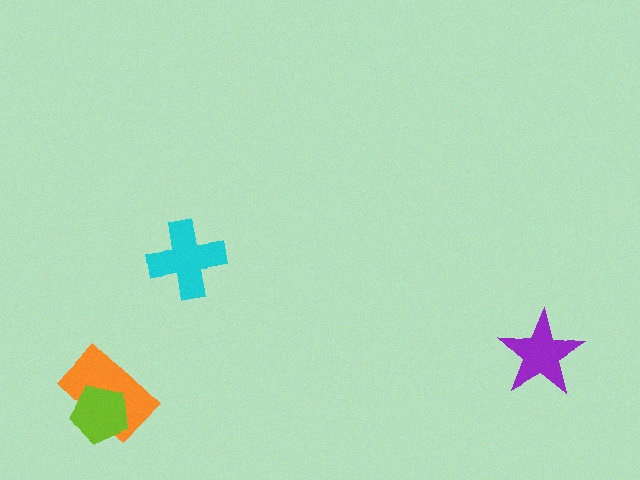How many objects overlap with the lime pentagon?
1 object overlaps with the lime pentagon.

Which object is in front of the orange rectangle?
The lime pentagon is in front of the orange rectangle.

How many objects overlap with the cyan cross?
0 objects overlap with the cyan cross.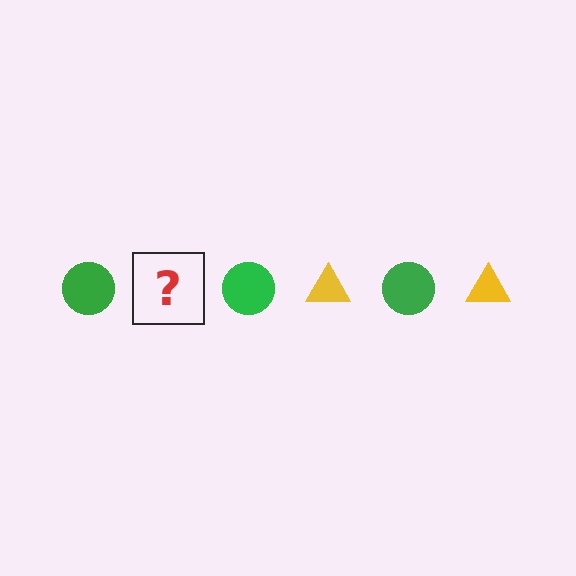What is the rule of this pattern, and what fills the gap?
The rule is that the pattern alternates between green circle and yellow triangle. The gap should be filled with a yellow triangle.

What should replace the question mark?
The question mark should be replaced with a yellow triangle.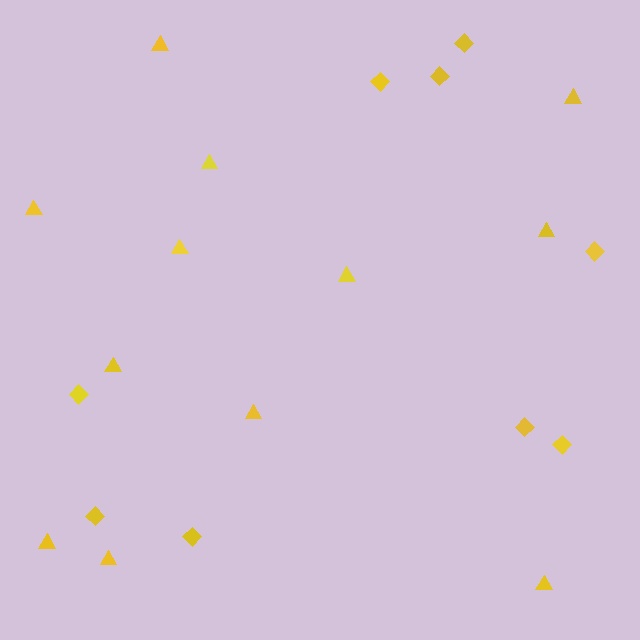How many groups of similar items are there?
There are 2 groups: one group of diamonds (9) and one group of triangles (12).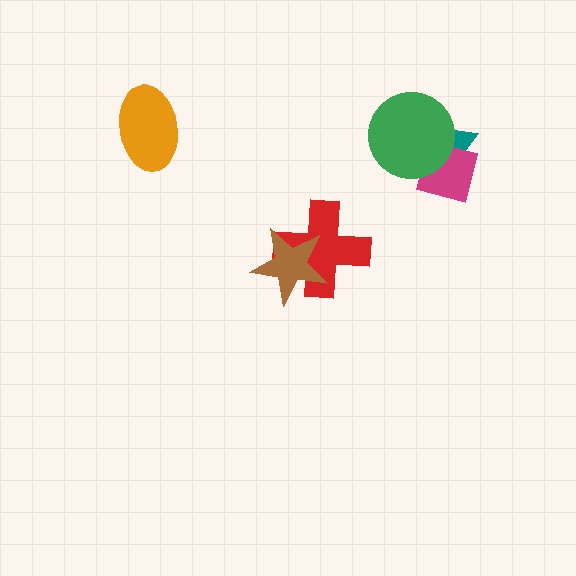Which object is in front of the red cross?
The brown star is in front of the red cross.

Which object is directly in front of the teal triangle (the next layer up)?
The magenta square is directly in front of the teal triangle.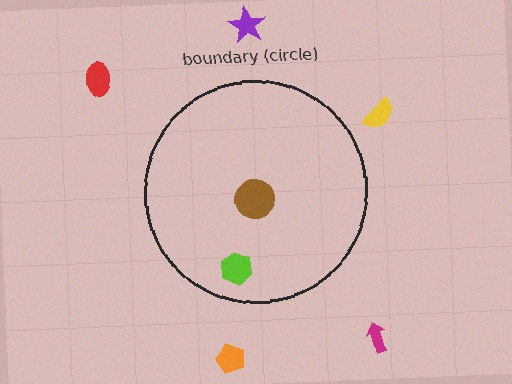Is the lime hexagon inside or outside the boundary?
Inside.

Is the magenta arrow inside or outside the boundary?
Outside.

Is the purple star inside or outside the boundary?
Outside.